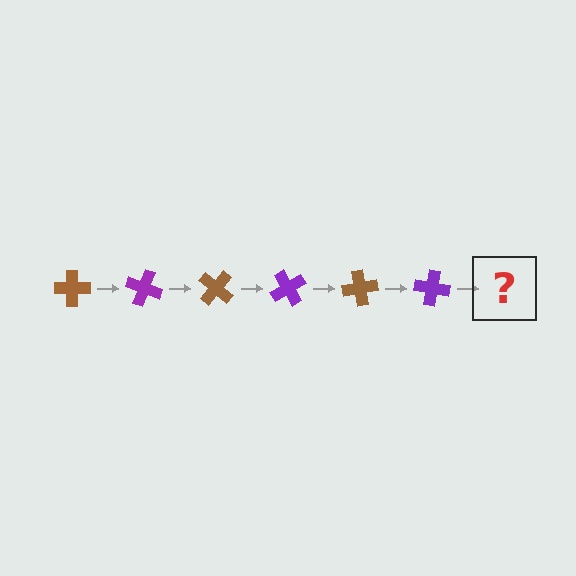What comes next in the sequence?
The next element should be a brown cross, rotated 120 degrees from the start.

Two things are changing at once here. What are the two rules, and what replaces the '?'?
The two rules are that it rotates 20 degrees each step and the color cycles through brown and purple. The '?' should be a brown cross, rotated 120 degrees from the start.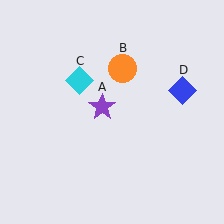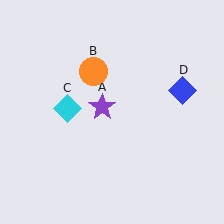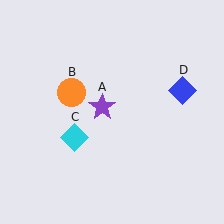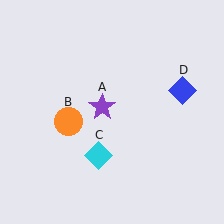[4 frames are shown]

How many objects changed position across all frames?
2 objects changed position: orange circle (object B), cyan diamond (object C).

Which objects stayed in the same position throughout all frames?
Purple star (object A) and blue diamond (object D) remained stationary.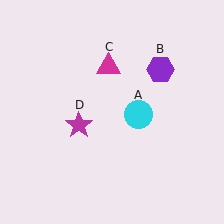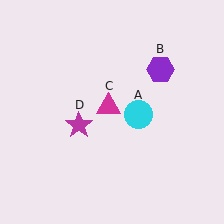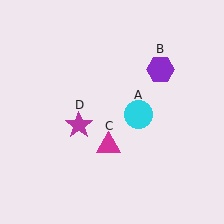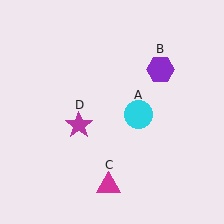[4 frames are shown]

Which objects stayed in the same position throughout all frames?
Cyan circle (object A) and purple hexagon (object B) and magenta star (object D) remained stationary.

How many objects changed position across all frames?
1 object changed position: magenta triangle (object C).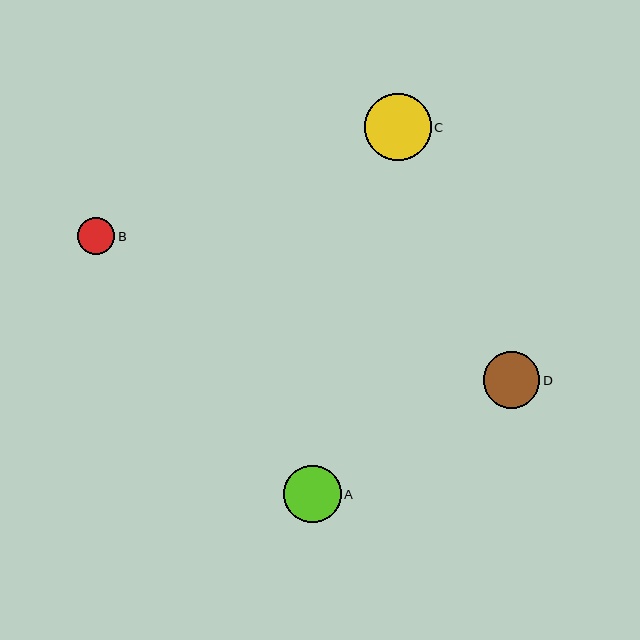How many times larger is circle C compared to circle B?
Circle C is approximately 1.8 times the size of circle B.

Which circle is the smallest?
Circle B is the smallest with a size of approximately 37 pixels.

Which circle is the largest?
Circle C is the largest with a size of approximately 67 pixels.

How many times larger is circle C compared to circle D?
Circle C is approximately 1.2 times the size of circle D.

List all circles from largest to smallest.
From largest to smallest: C, A, D, B.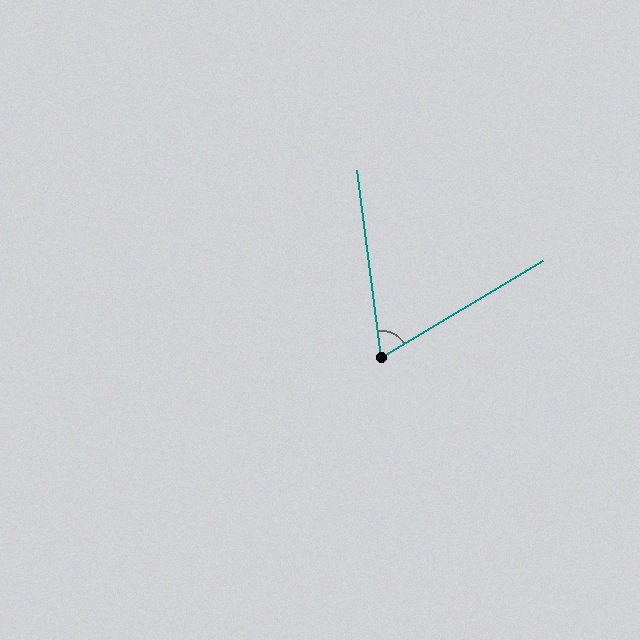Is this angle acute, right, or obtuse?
It is acute.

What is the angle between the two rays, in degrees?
Approximately 67 degrees.